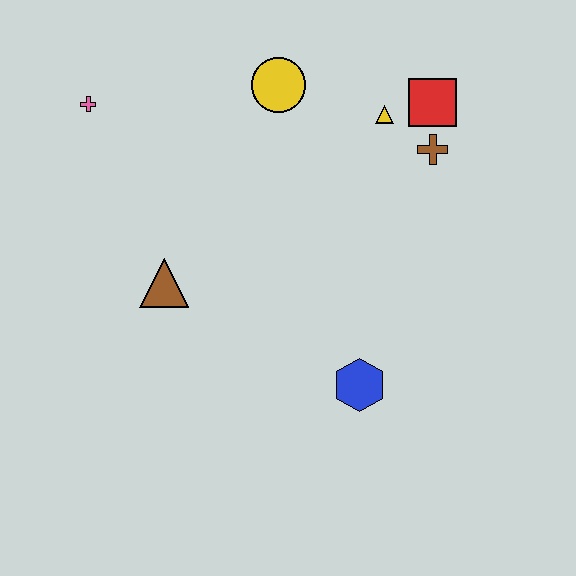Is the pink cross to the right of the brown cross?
No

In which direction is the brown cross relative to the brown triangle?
The brown cross is to the right of the brown triangle.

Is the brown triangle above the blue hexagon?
Yes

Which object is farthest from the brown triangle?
The red square is farthest from the brown triangle.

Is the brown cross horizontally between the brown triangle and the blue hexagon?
No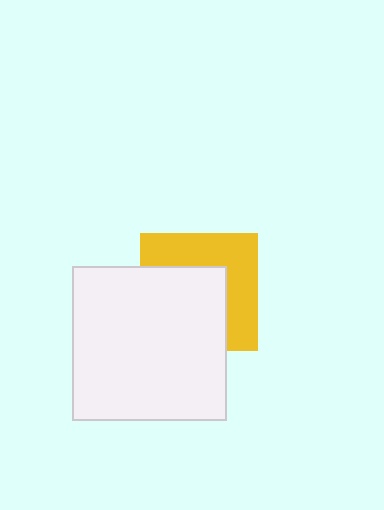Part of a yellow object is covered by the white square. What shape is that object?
It is a square.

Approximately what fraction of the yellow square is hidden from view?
Roughly 54% of the yellow square is hidden behind the white square.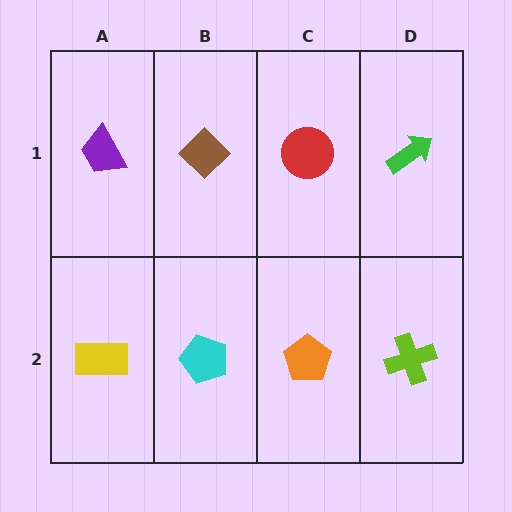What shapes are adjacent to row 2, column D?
A green arrow (row 1, column D), an orange pentagon (row 2, column C).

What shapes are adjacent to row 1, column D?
A lime cross (row 2, column D), a red circle (row 1, column C).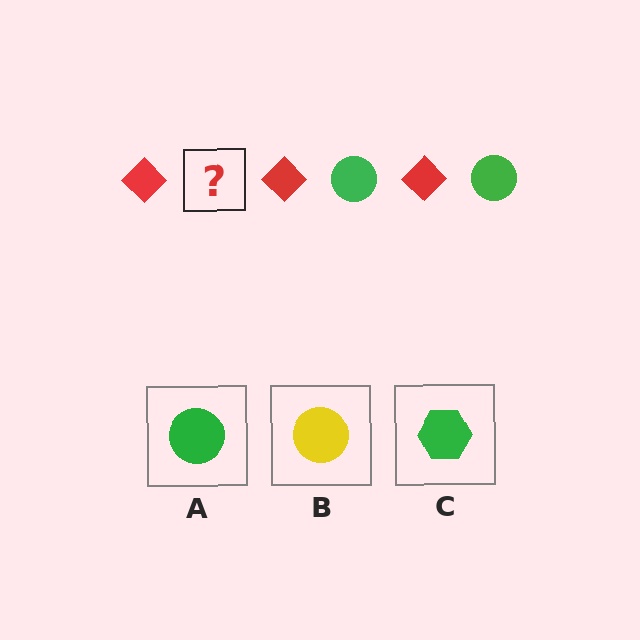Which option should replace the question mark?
Option A.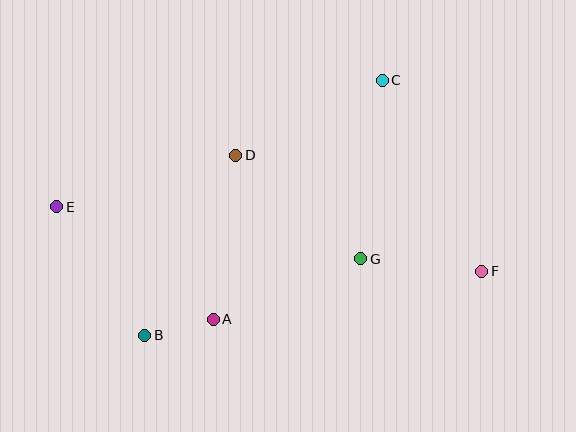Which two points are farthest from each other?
Points E and F are farthest from each other.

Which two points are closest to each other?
Points A and B are closest to each other.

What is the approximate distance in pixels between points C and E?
The distance between C and E is approximately 349 pixels.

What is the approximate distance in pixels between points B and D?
The distance between B and D is approximately 202 pixels.